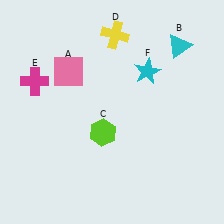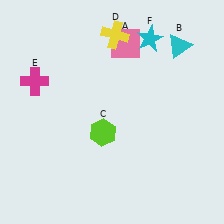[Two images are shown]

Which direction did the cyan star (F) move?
The cyan star (F) moved up.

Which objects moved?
The objects that moved are: the pink square (A), the cyan star (F).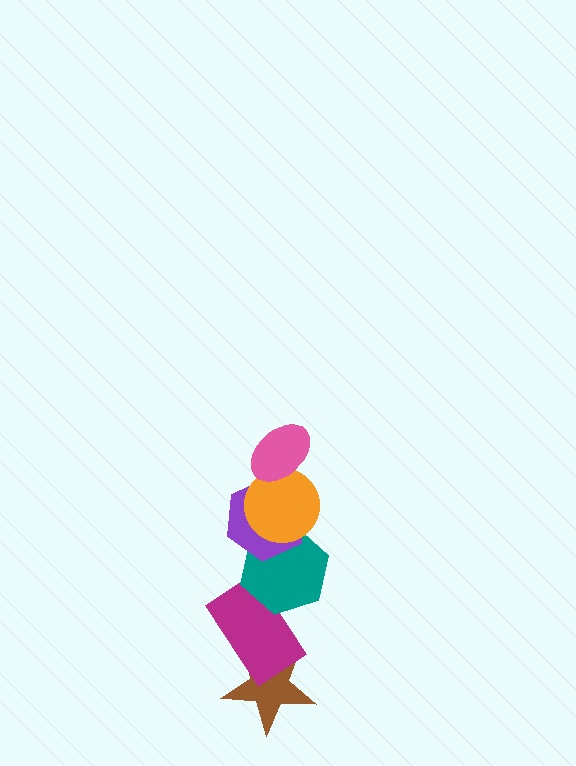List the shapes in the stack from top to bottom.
From top to bottom: the pink ellipse, the orange circle, the purple hexagon, the teal hexagon, the magenta rectangle, the brown star.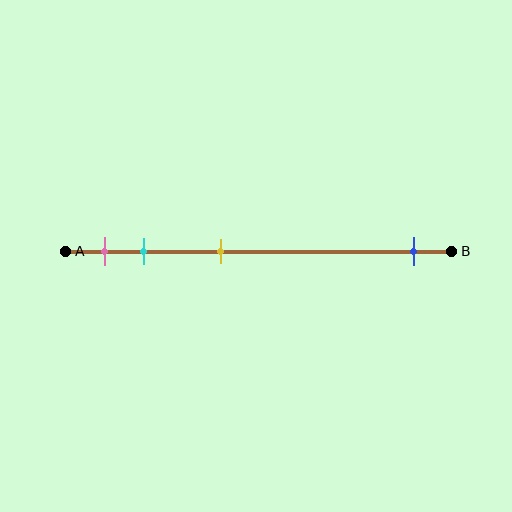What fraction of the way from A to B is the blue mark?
The blue mark is approximately 90% (0.9) of the way from A to B.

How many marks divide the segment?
There are 4 marks dividing the segment.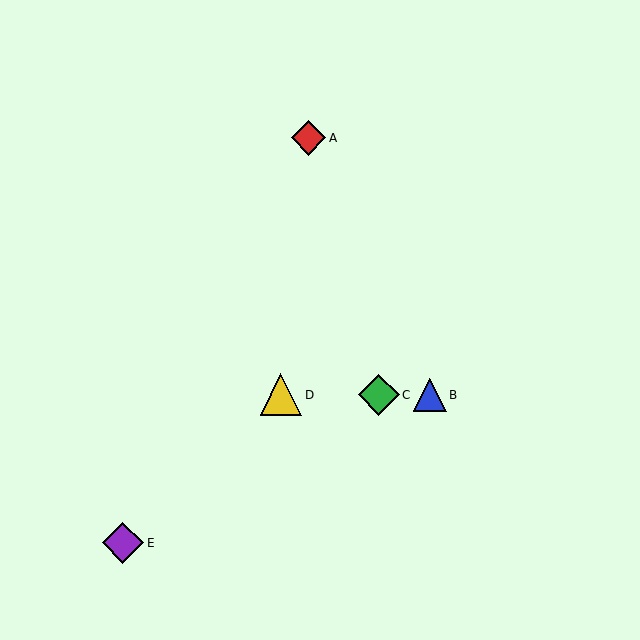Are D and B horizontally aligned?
Yes, both are at y≈395.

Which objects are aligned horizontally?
Objects B, C, D are aligned horizontally.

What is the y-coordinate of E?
Object E is at y≈543.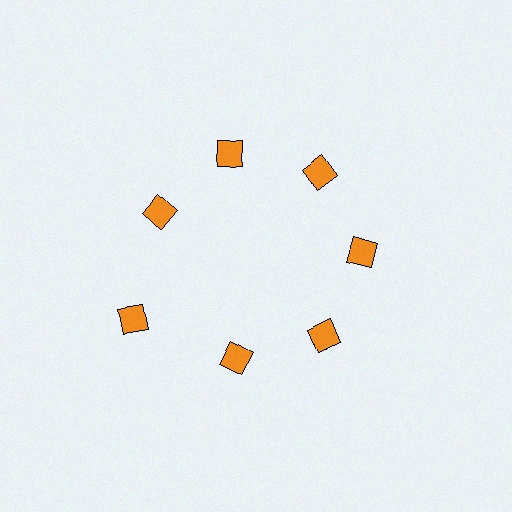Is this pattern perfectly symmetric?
No. The 7 orange diamonds are arranged in a ring, but one element near the 8 o'clock position is pushed outward from the center, breaking the 7-fold rotational symmetry.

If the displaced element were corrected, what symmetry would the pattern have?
It would have 7-fold rotational symmetry — the pattern would map onto itself every 51 degrees.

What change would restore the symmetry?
The symmetry would be restored by moving it inward, back onto the ring so that all 7 diamonds sit at equal angles and equal distance from the center.